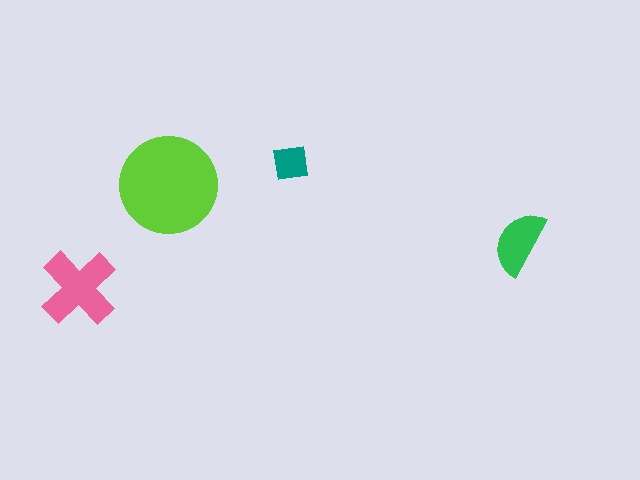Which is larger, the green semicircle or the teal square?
The green semicircle.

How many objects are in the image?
There are 4 objects in the image.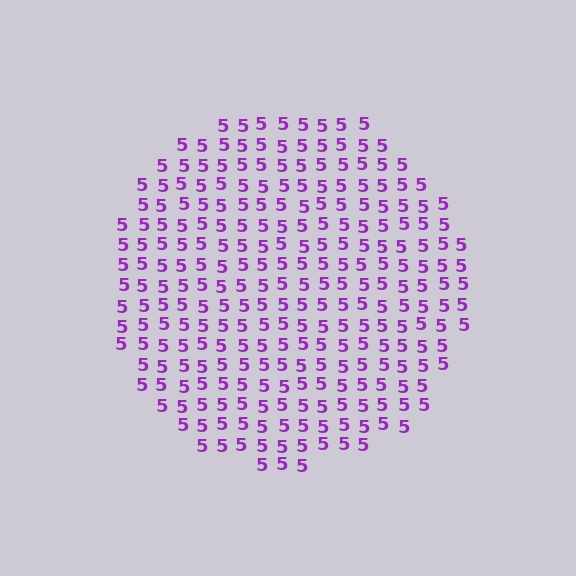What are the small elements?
The small elements are digit 5's.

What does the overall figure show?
The overall figure shows a circle.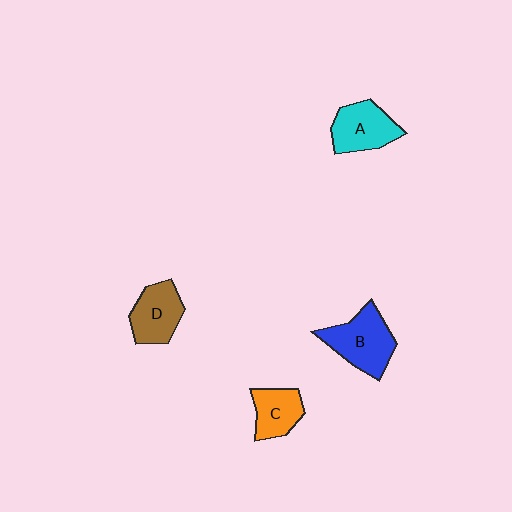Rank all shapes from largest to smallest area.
From largest to smallest: B (blue), A (cyan), D (brown), C (orange).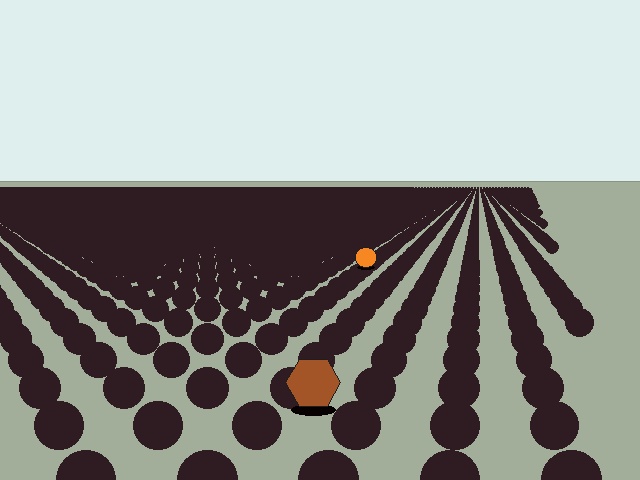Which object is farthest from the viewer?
The orange circle is farthest from the viewer. It appears smaller and the ground texture around it is denser.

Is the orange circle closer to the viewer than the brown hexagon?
No. The brown hexagon is closer — you can tell from the texture gradient: the ground texture is coarser near it.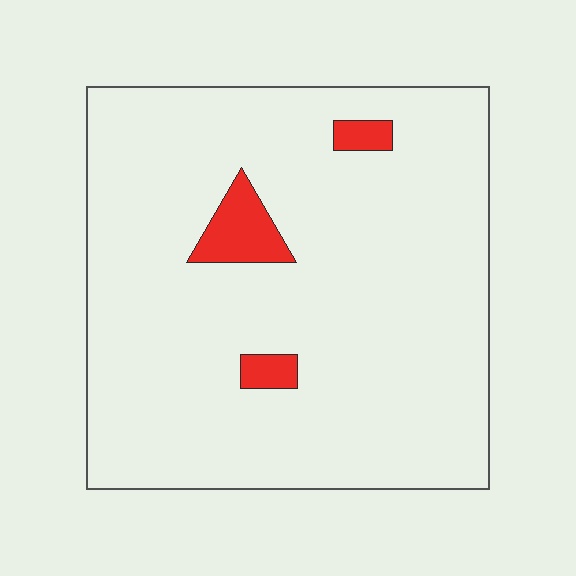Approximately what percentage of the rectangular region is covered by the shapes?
Approximately 5%.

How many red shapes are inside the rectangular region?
3.